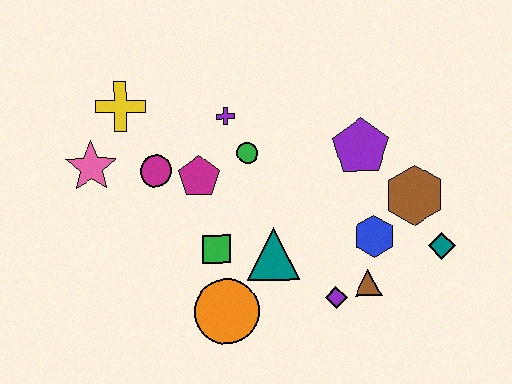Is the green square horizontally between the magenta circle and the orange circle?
Yes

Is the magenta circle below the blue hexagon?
No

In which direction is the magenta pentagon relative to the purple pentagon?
The magenta pentagon is to the left of the purple pentagon.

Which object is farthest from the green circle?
The teal diamond is farthest from the green circle.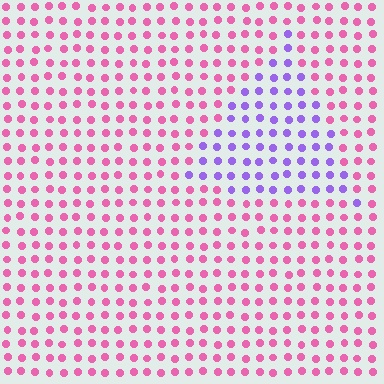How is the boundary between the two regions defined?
The boundary is defined purely by a slight shift in hue (about 62 degrees). Spacing, size, and orientation are identical on both sides.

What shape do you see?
I see a triangle.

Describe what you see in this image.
The image is filled with small pink elements in a uniform arrangement. A triangle-shaped region is visible where the elements are tinted to a slightly different hue, forming a subtle color boundary.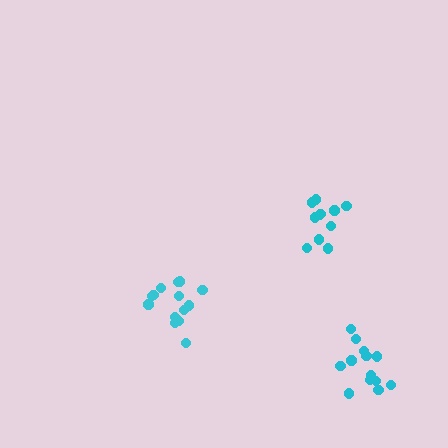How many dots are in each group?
Group 1: 11 dots, Group 2: 14 dots, Group 3: 13 dots (38 total).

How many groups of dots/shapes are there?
There are 3 groups.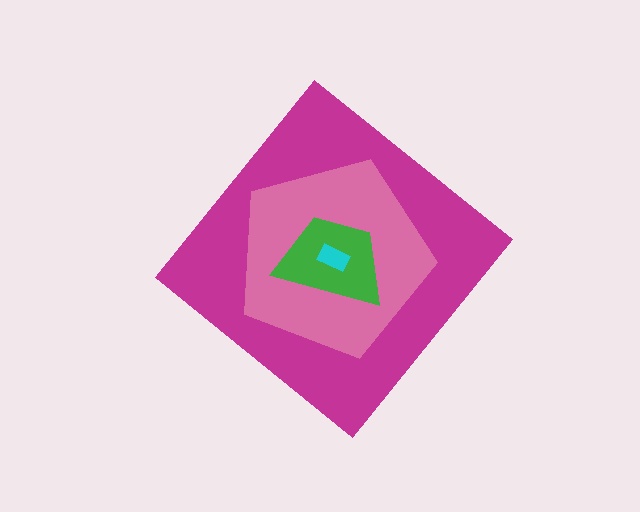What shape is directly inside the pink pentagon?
The green trapezoid.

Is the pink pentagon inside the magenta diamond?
Yes.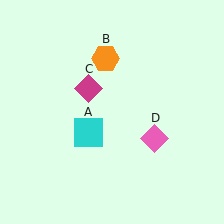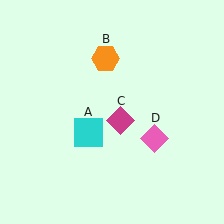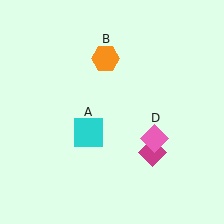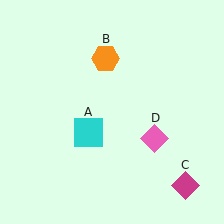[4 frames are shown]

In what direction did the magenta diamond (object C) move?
The magenta diamond (object C) moved down and to the right.